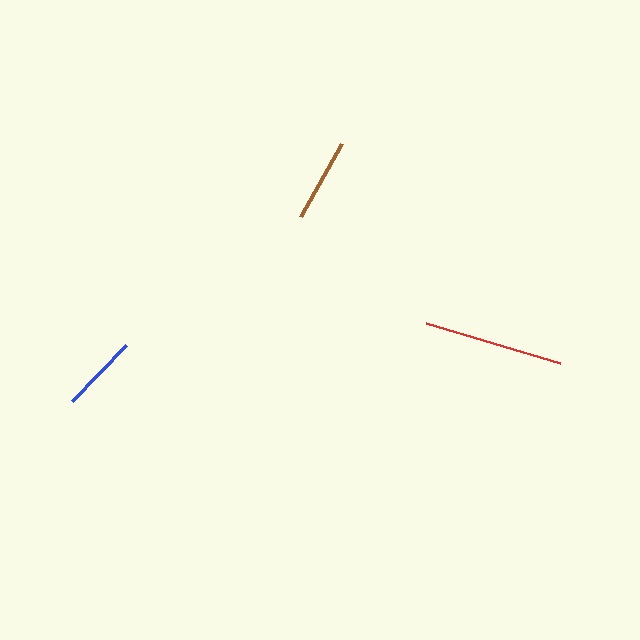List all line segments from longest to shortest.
From longest to shortest: red, brown, blue.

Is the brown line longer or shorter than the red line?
The red line is longer than the brown line.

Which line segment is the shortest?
The blue line is the shortest at approximately 78 pixels.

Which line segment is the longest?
The red line is the longest at approximately 141 pixels.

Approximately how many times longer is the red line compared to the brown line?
The red line is approximately 1.7 times the length of the brown line.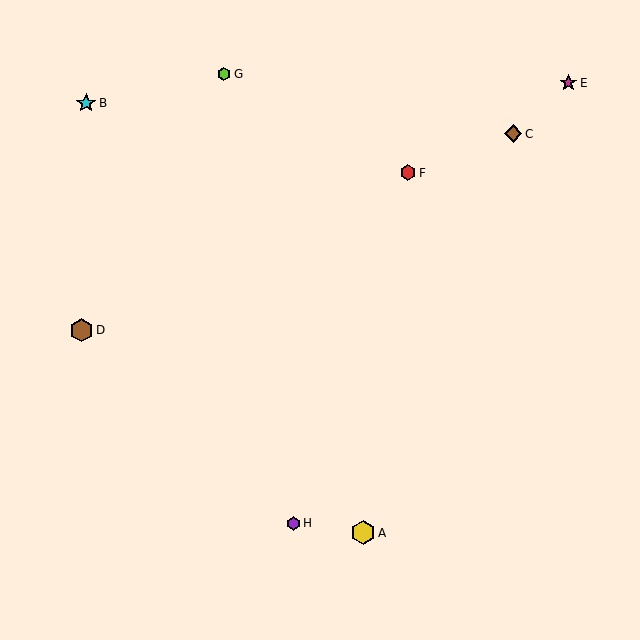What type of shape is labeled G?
Shape G is a lime hexagon.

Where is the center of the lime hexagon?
The center of the lime hexagon is at (224, 74).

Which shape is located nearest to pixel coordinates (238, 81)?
The lime hexagon (labeled G) at (224, 74) is nearest to that location.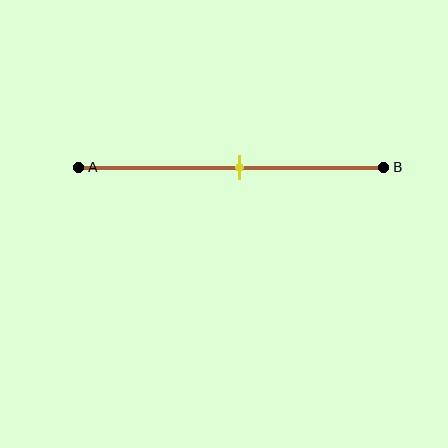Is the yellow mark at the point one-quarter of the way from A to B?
No, the mark is at about 55% from A, not at the 25% one-quarter point.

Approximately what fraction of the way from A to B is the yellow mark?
The yellow mark is approximately 55% of the way from A to B.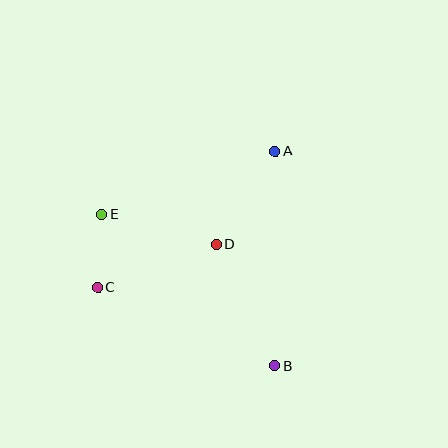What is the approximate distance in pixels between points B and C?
The distance between B and C is approximately 194 pixels.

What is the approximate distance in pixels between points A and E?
The distance between A and E is approximately 185 pixels.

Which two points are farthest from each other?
Points B and E are farthest from each other.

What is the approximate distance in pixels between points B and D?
The distance between B and D is approximately 134 pixels.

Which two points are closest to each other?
Points C and E are closest to each other.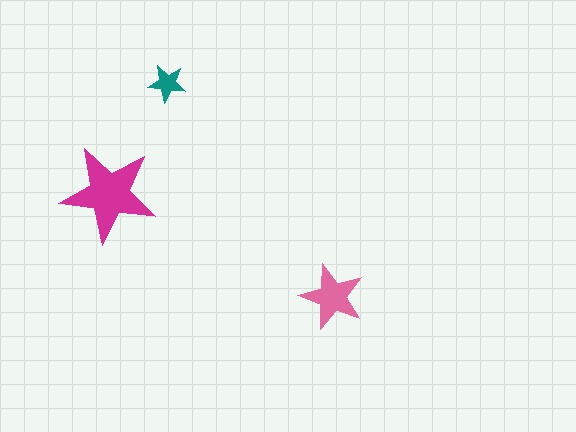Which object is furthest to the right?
The pink star is rightmost.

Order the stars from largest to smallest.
the magenta one, the pink one, the teal one.